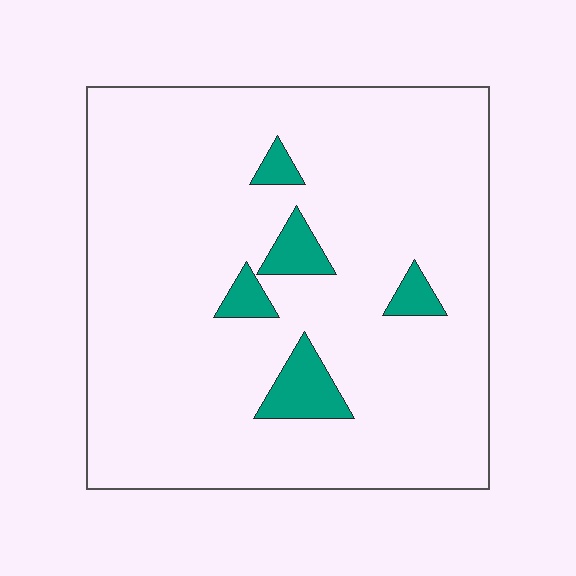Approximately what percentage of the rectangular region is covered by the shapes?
Approximately 10%.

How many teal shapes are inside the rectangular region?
5.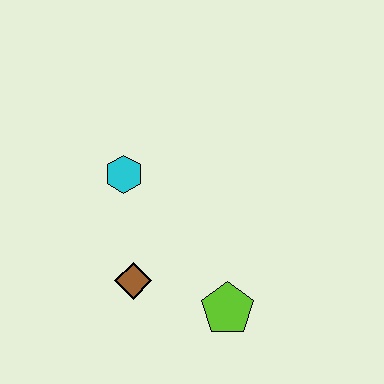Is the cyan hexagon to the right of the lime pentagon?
No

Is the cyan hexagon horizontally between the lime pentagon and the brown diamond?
No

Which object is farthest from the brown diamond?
The cyan hexagon is farthest from the brown diamond.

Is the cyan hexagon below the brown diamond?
No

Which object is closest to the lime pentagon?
The brown diamond is closest to the lime pentagon.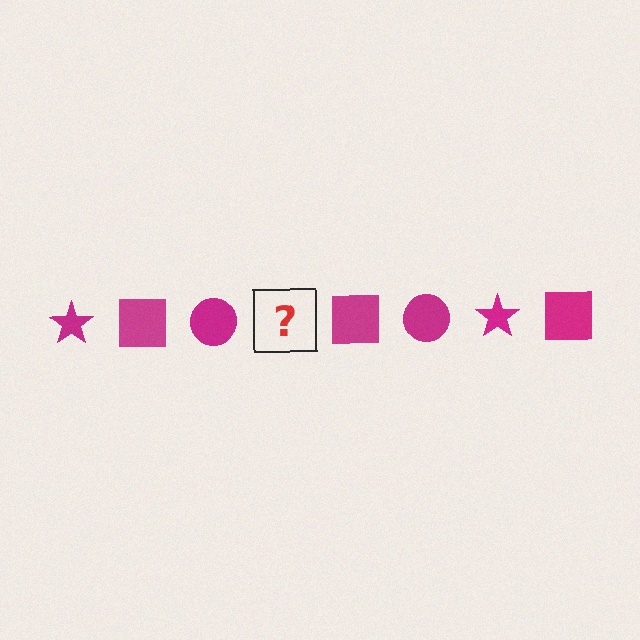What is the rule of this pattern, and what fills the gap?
The rule is that the pattern cycles through star, square, circle shapes in magenta. The gap should be filled with a magenta star.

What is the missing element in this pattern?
The missing element is a magenta star.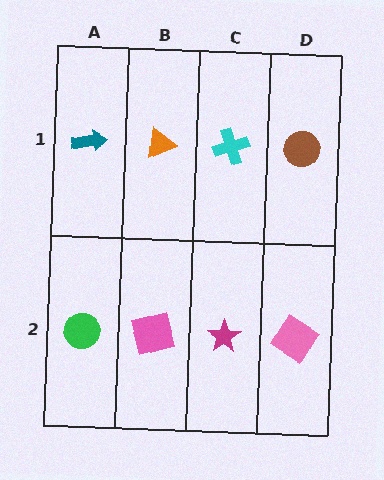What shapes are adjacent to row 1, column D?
A pink diamond (row 2, column D), a cyan cross (row 1, column C).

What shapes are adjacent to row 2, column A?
A teal arrow (row 1, column A), a pink square (row 2, column B).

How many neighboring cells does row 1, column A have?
2.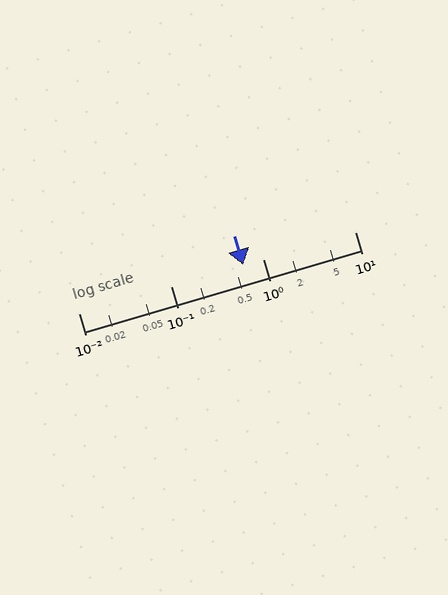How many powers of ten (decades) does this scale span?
The scale spans 3 decades, from 0.01 to 10.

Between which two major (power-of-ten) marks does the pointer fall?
The pointer is between 0.1 and 1.